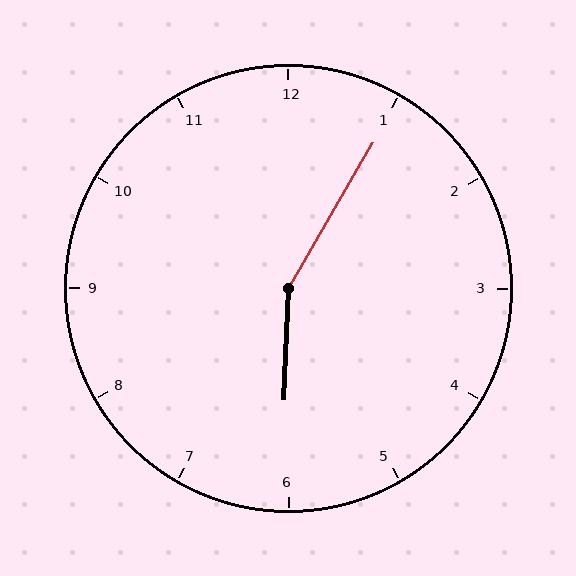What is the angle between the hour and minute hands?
Approximately 152 degrees.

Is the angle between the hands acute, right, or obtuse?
It is obtuse.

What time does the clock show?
6:05.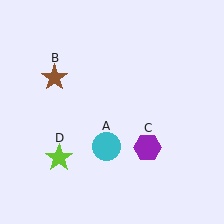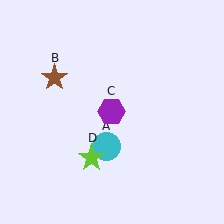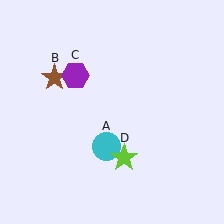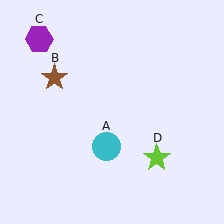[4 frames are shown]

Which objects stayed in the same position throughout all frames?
Cyan circle (object A) and brown star (object B) remained stationary.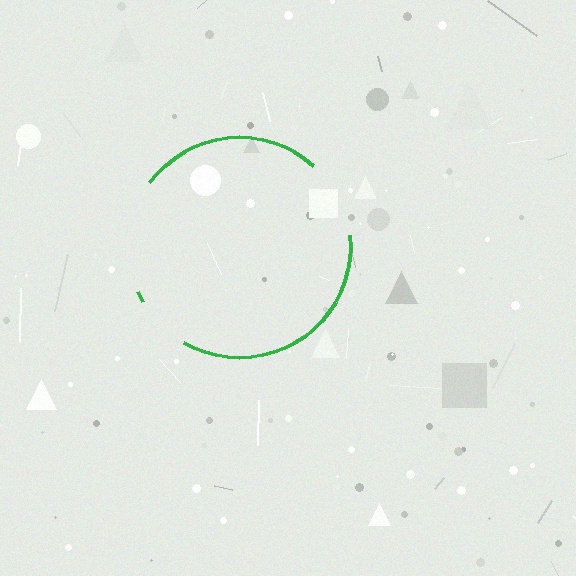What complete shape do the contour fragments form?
The contour fragments form a circle.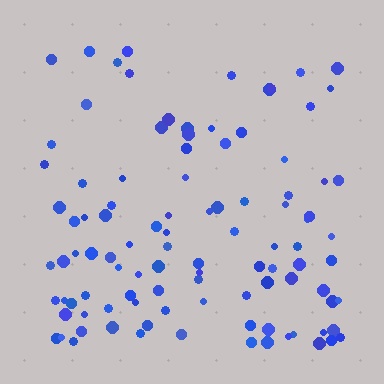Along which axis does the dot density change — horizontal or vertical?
Vertical.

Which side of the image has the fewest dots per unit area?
The top.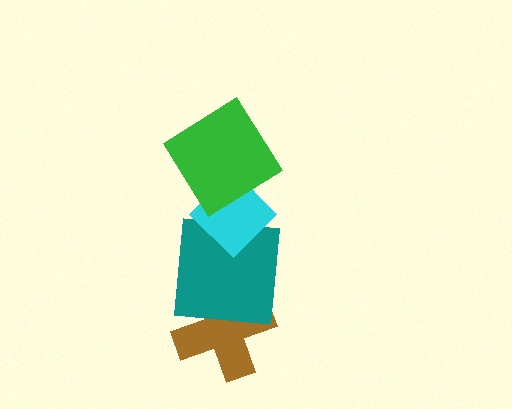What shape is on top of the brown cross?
The teal square is on top of the brown cross.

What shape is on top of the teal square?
The cyan diamond is on top of the teal square.